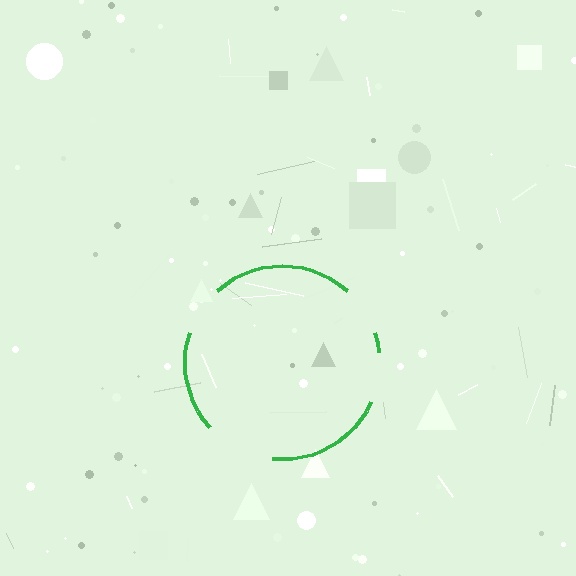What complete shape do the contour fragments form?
The contour fragments form a circle.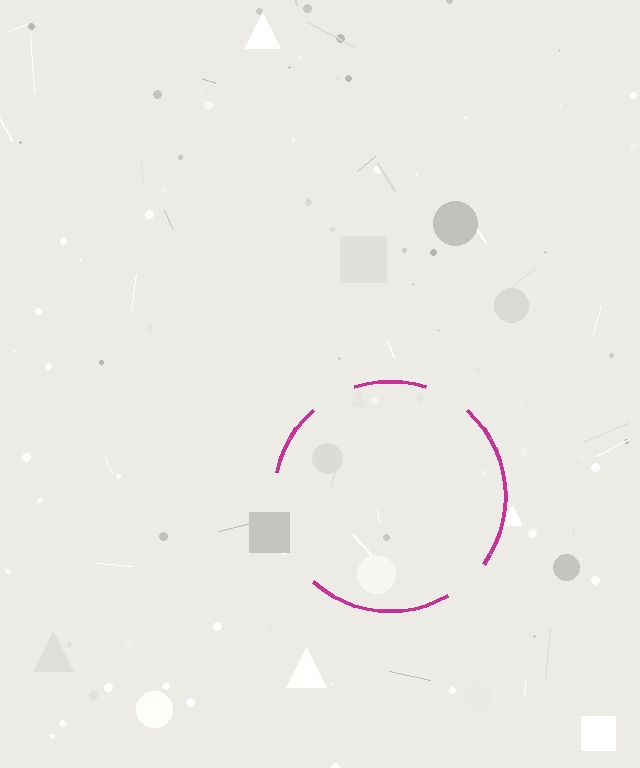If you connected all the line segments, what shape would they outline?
They would outline a circle.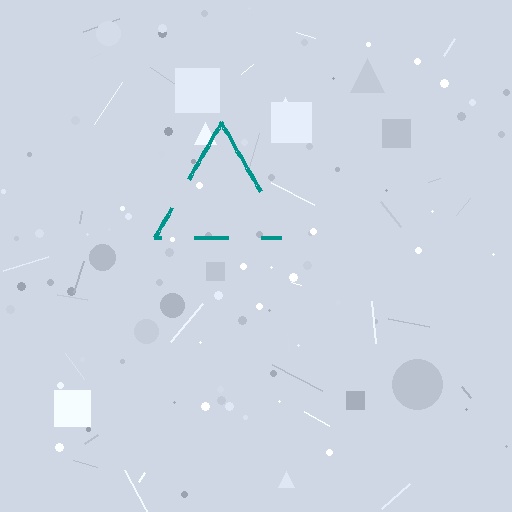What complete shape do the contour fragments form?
The contour fragments form a triangle.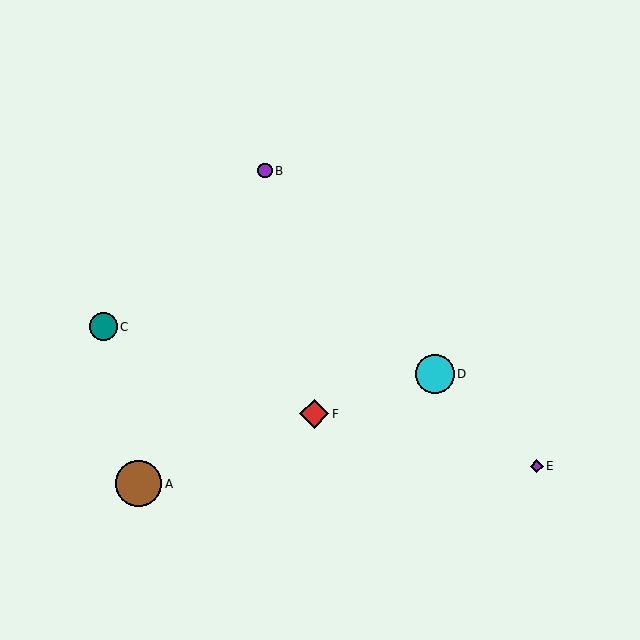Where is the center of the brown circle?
The center of the brown circle is at (138, 484).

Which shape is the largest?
The brown circle (labeled A) is the largest.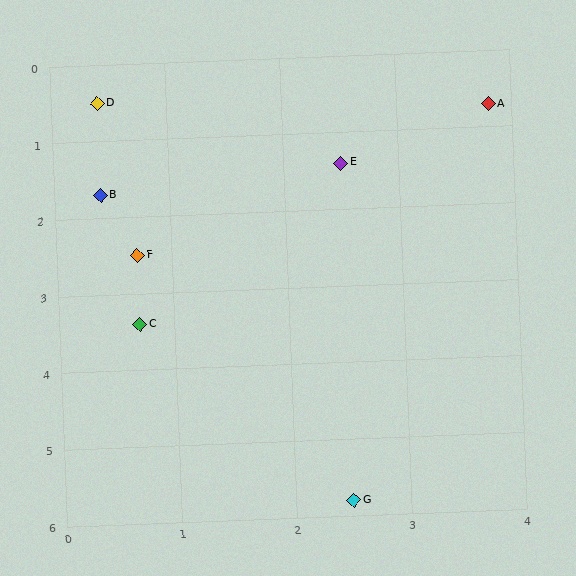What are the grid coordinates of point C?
Point C is at approximately (0.7, 3.4).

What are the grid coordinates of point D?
Point D is at approximately (0.4, 0.5).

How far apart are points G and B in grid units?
Points G and B are about 4.6 grid units apart.